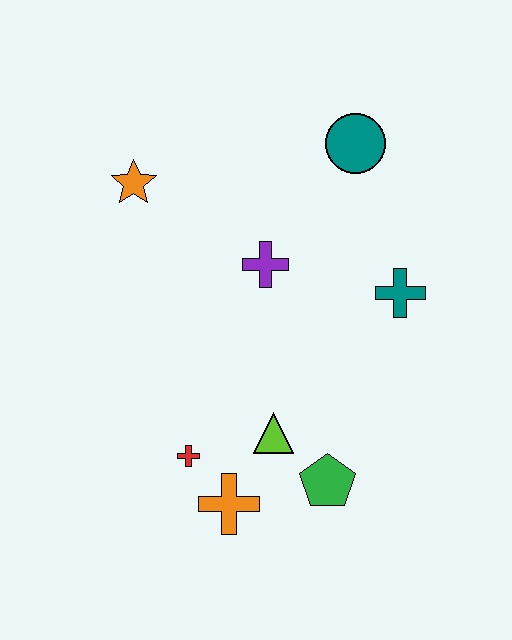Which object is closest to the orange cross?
The red cross is closest to the orange cross.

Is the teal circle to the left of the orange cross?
No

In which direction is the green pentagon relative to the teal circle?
The green pentagon is below the teal circle.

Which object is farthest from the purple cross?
The orange cross is farthest from the purple cross.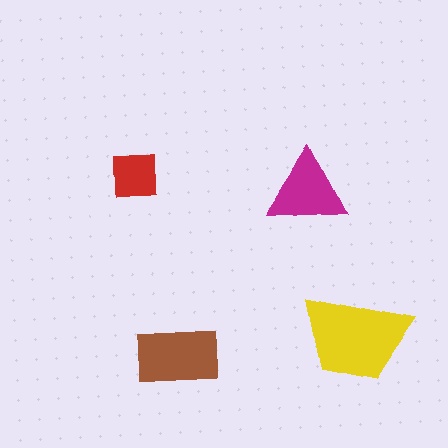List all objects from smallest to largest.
The red square, the magenta triangle, the brown rectangle, the yellow trapezoid.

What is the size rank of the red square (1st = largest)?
4th.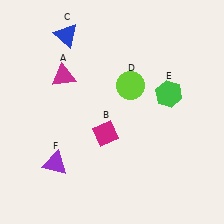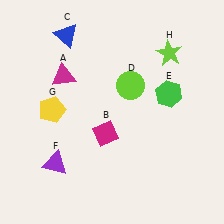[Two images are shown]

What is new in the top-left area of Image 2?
A yellow pentagon (G) was added in the top-left area of Image 2.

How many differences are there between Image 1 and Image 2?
There are 2 differences between the two images.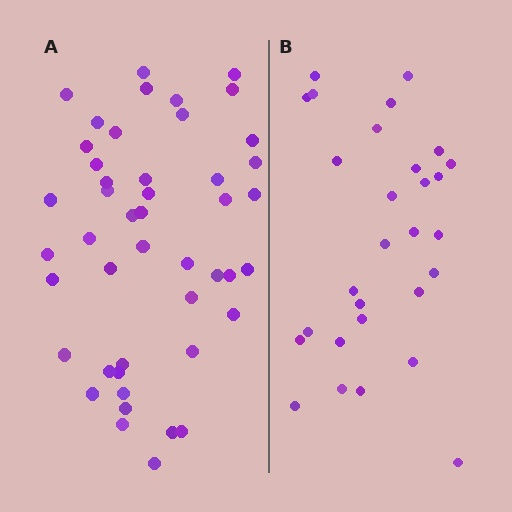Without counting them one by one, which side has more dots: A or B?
Region A (the left region) has more dots.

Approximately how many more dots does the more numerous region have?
Region A has approximately 15 more dots than region B.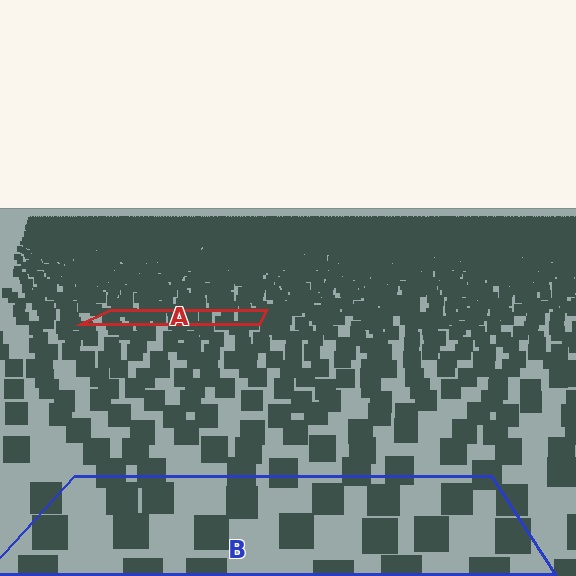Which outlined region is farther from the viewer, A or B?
Region A is farther from the viewer — the texture elements inside it appear smaller and more densely packed.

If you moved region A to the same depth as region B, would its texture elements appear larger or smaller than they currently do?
They would appear larger. At a closer depth, the same texture elements are projected at a bigger on-screen size.